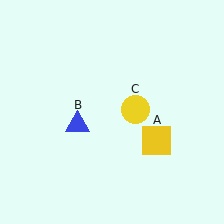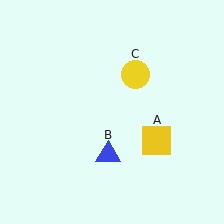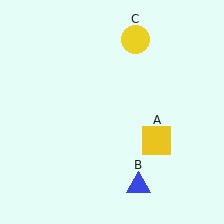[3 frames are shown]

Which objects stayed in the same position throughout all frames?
Yellow square (object A) remained stationary.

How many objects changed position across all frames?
2 objects changed position: blue triangle (object B), yellow circle (object C).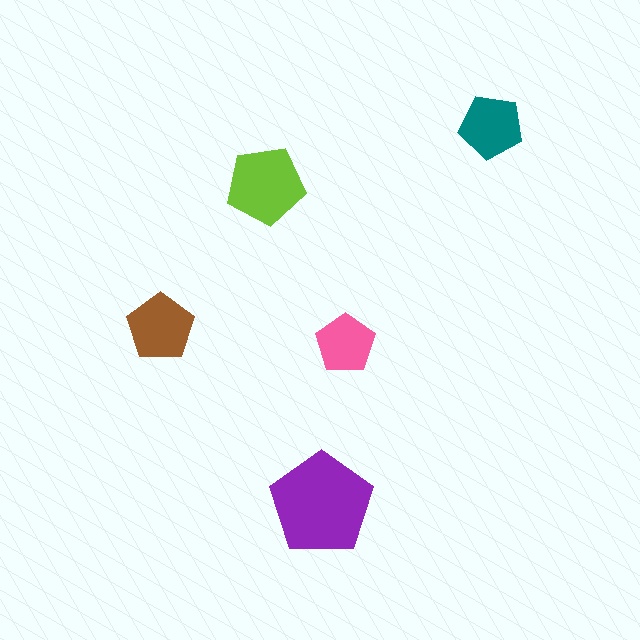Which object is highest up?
The teal pentagon is topmost.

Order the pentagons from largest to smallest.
the purple one, the lime one, the brown one, the teal one, the pink one.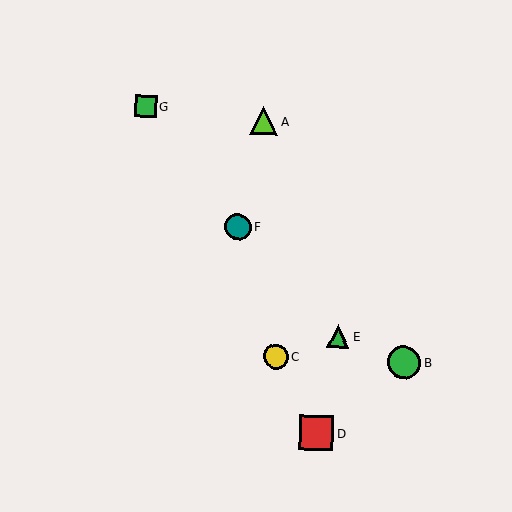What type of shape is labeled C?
Shape C is a yellow circle.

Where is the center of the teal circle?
The center of the teal circle is at (238, 227).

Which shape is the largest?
The red square (labeled D) is the largest.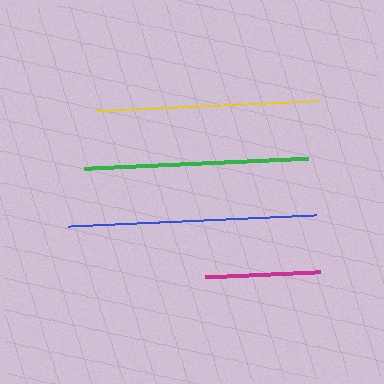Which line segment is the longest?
The blue line is the longest at approximately 248 pixels.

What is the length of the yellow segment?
The yellow segment is approximately 221 pixels long.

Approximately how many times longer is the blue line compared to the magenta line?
The blue line is approximately 2.2 times the length of the magenta line.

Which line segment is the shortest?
The magenta line is the shortest at approximately 115 pixels.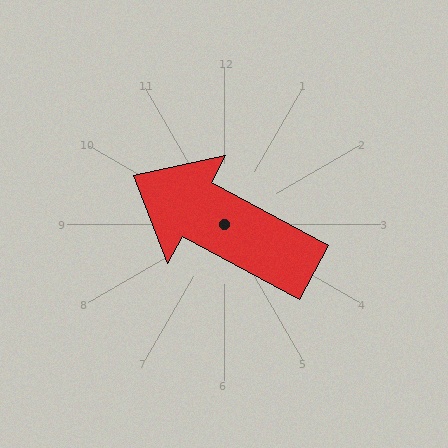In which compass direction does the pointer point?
Northwest.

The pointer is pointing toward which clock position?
Roughly 10 o'clock.